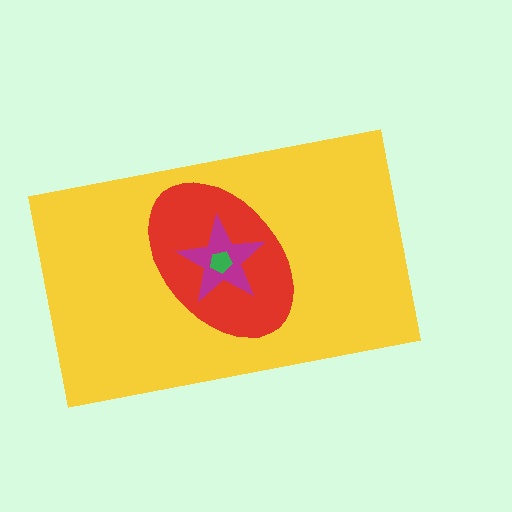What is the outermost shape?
The yellow rectangle.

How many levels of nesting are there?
4.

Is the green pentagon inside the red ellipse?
Yes.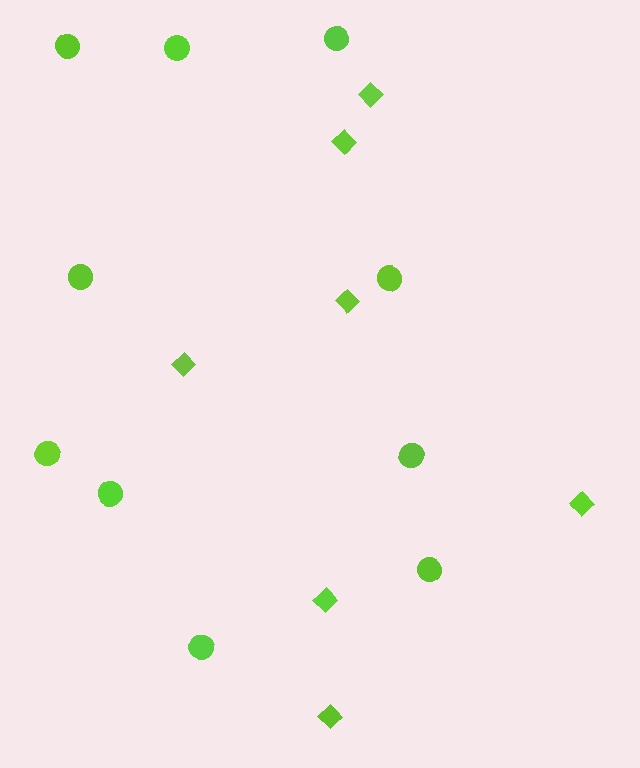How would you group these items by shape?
There are 2 groups: one group of circles (10) and one group of diamonds (7).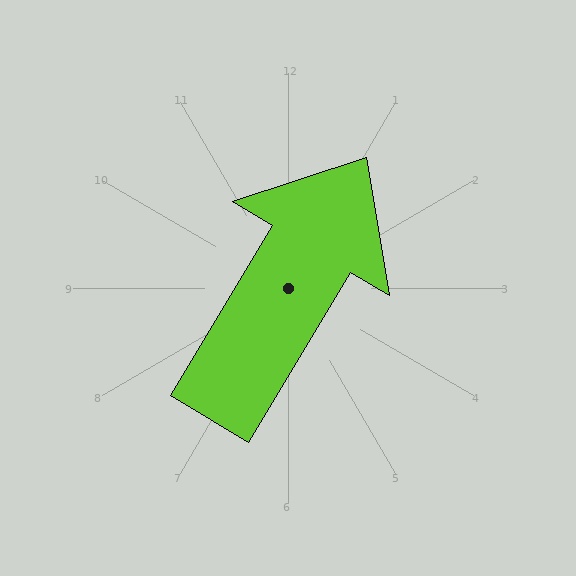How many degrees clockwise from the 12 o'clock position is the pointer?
Approximately 31 degrees.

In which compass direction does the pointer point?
Northeast.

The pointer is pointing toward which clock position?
Roughly 1 o'clock.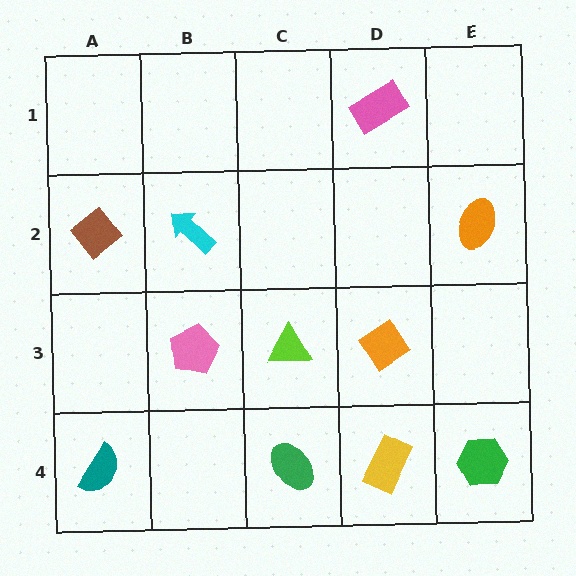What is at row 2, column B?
A cyan arrow.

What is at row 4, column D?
A yellow rectangle.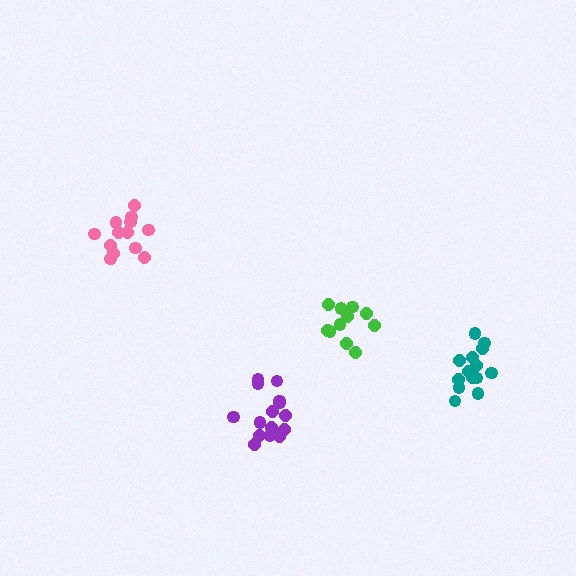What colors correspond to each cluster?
The clusters are colored: pink, teal, green, purple.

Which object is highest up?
The pink cluster is topmost.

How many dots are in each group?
Group 1: 13 dots, Group 2: 14 dots, Group 3: 11 dots, Group 4: 15 dots (53 total).